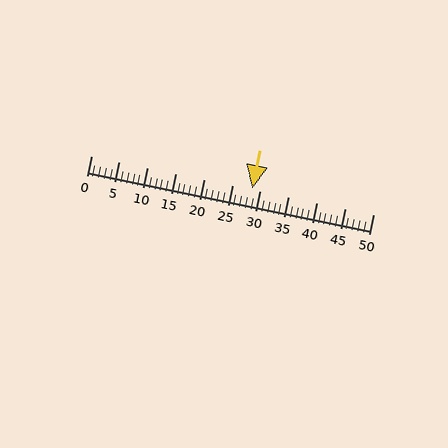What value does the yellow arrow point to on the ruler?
The yellow arrow points to approximately 28.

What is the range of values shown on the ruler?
The ruler shows values from 0 to 50.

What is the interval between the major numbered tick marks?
The major tick marks are spaced 5 units apart.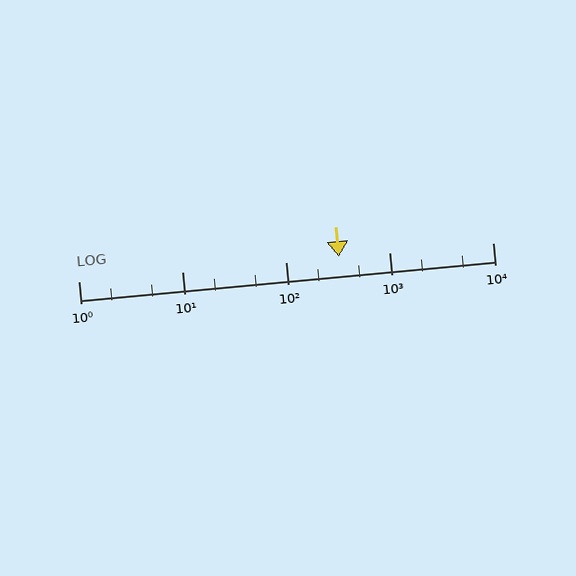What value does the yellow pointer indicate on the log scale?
The pointer indicates approximately 330.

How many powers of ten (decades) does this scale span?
The scale spans 4 decades, from 1 to 10000.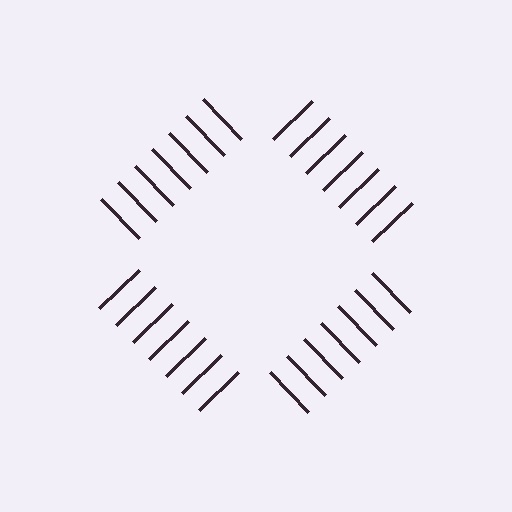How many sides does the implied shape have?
4 sides — the line-ends trace a square.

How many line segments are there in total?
28 — 7 along each of the 4 edges.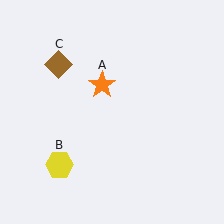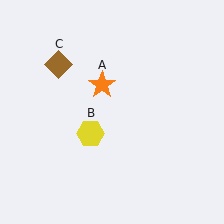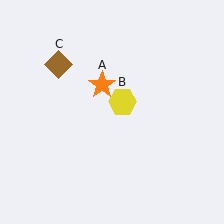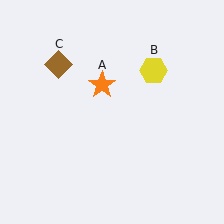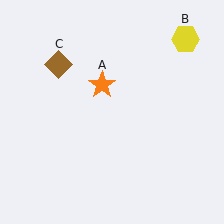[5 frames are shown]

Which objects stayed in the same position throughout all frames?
Orange star (object A) and brown diamond (object C) remained stationary.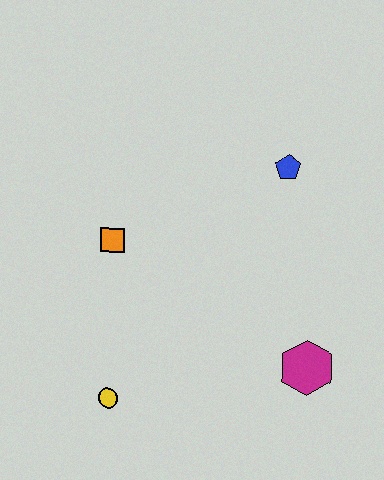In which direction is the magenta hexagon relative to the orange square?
The magenta hexagon is to the right of the orange square.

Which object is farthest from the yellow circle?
The blue pentagon is farthest from the yellow circle.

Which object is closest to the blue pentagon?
The orange square is closest to the blue pentagon.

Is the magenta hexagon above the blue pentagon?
No